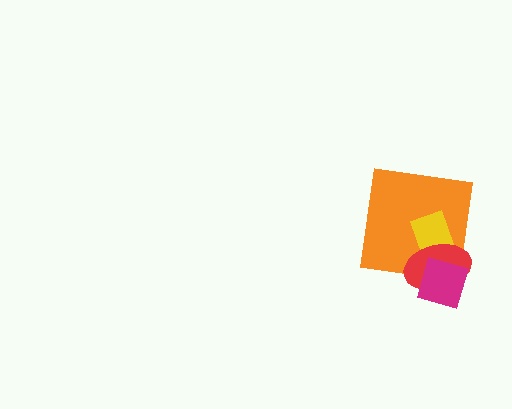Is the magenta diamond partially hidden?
No, no other shape covers it.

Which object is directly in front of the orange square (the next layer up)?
The yellow rectangle is directly in front of the orange square.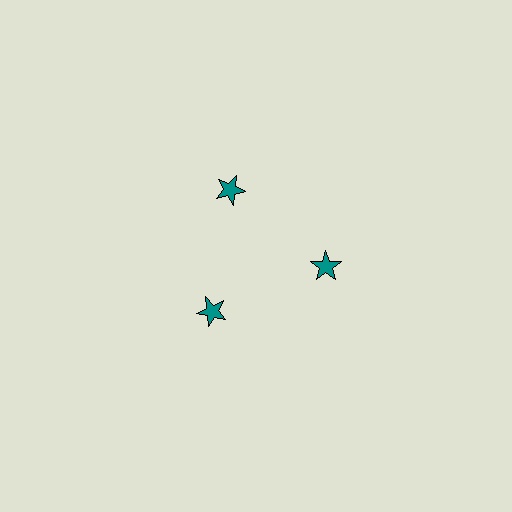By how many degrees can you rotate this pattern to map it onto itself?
The pattern maps onto itself every 120 degrees of rotation.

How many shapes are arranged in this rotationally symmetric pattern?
There are 3 shapes, arranged in 3 groups of 1.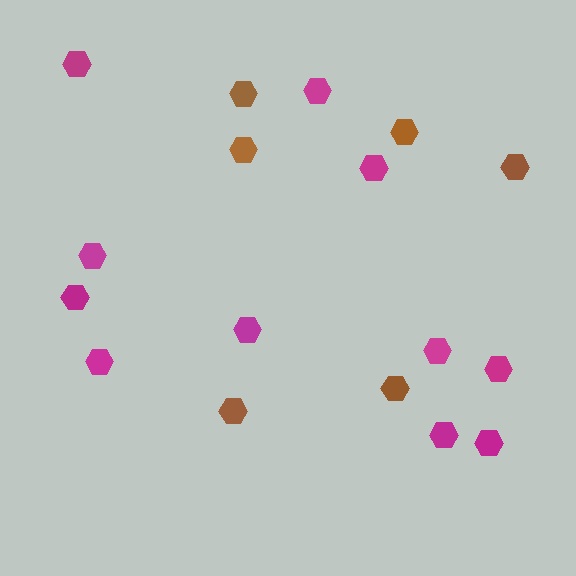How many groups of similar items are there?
There are 2 groups: one group of magenta hexagons (11) and one group of brown hexagons (6).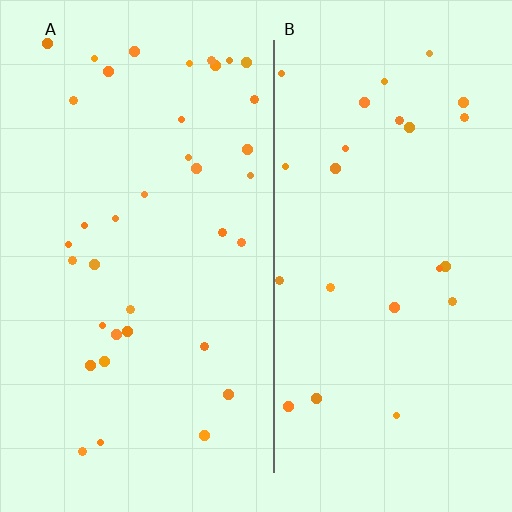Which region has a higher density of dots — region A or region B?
A (the left).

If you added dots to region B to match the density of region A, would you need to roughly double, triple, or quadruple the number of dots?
Approximately double.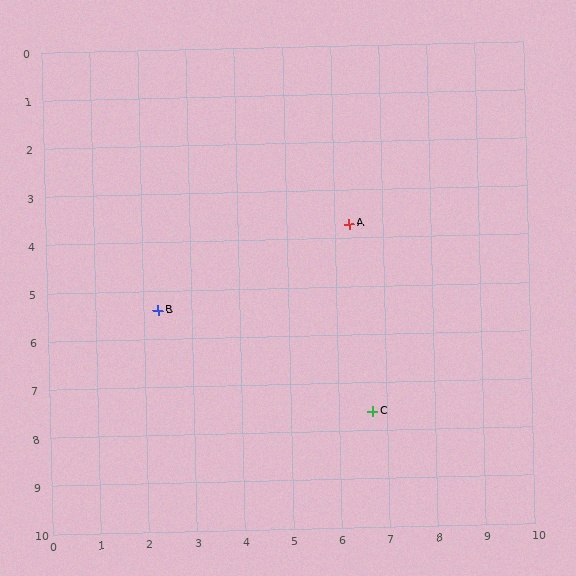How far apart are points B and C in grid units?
Points B and C are about 4.9 grid units apart.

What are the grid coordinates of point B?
Point B is at approximately (2.3, 5.4).